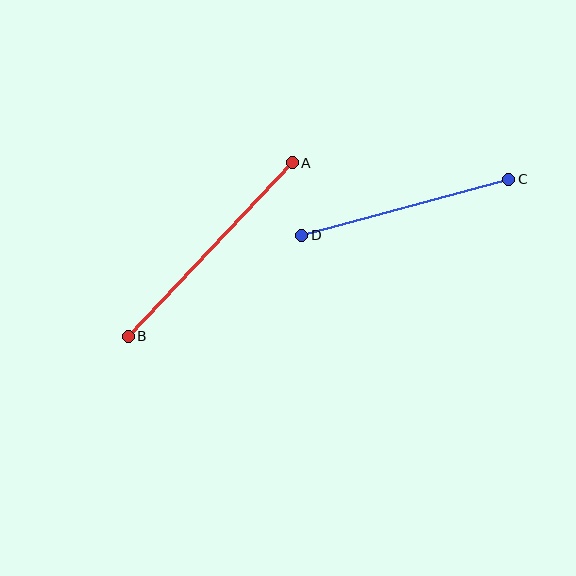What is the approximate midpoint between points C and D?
The midpoint is at approximately (405, 207) pixels.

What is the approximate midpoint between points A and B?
The midpoint is at approximately (210, 249) pixels.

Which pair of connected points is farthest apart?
Points A and B are farthest apart.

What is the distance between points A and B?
The distance is approximately 239 pixels.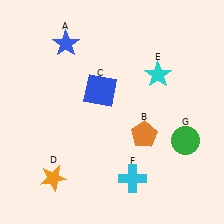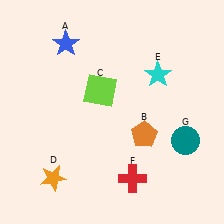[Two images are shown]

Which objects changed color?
C changed from blue to lime. F changed from cyan to red. G changed from green to teal.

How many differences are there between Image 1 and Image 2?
There are 3 differences between the two images.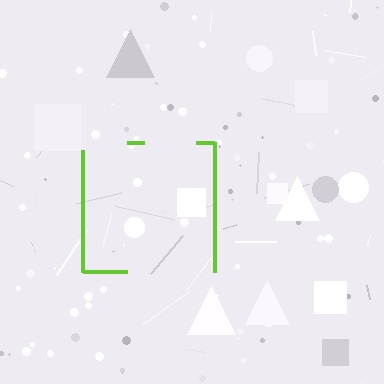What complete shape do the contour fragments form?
The contour fragments form a square.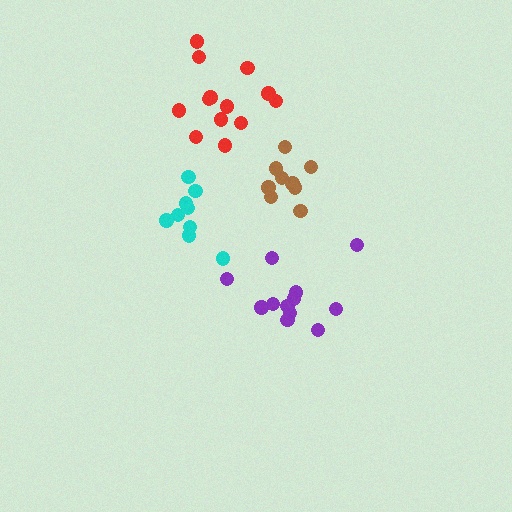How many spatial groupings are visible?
There are 4 spatial groupings.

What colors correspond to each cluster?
The clusters are colored: brown, purple, cyan, red.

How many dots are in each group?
Group 1: 9 dots, Group 2: 12 dots, Group 3: 9 dots, Group 4: 13 dots (43 total).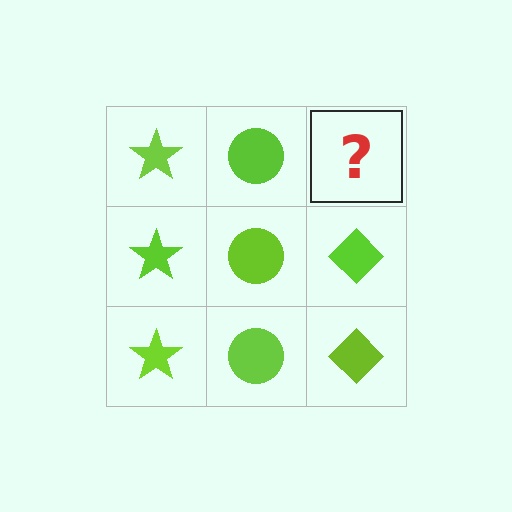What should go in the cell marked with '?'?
The missing cell should contain a lime diamond.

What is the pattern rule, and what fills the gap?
The rule is that each column has a consistent shape. The gap should be filled with a lime diamond.